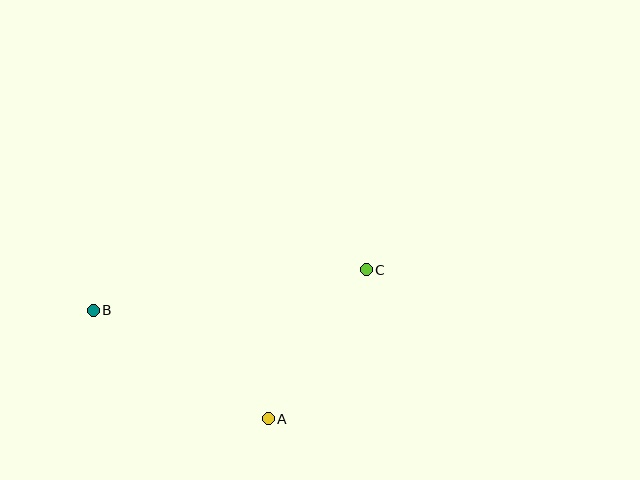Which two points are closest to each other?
Points A and C are closest to each other.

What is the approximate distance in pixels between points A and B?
The distance between A and B is approximately 206 pixels.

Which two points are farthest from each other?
Points B and C are farthest from each other.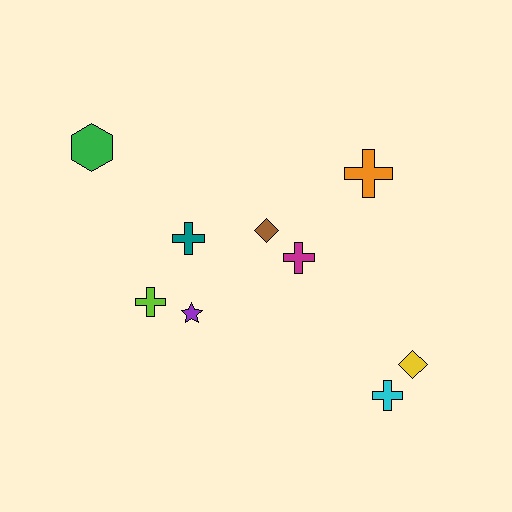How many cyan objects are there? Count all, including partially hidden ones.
There is 1 cyan object.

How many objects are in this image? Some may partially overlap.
There are 9 objects.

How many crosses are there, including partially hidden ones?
There are 5 crosses.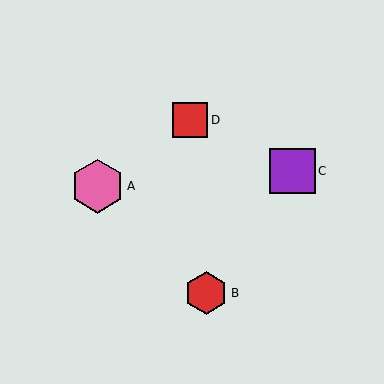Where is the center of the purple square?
The center of the purple square is at (292, 171).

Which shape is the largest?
The pink hexagon (labeled A) is the largest.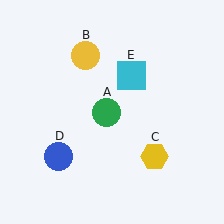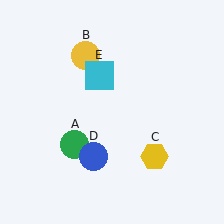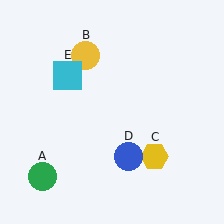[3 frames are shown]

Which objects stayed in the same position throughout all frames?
Yellow circle (object B) and yellow hexagon (object C) remained stationary.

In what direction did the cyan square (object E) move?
The cyan square (object E) moved left.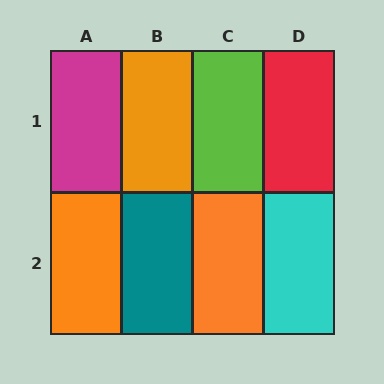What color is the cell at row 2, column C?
Orange.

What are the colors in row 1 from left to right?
Magenta, orange, lime, red.